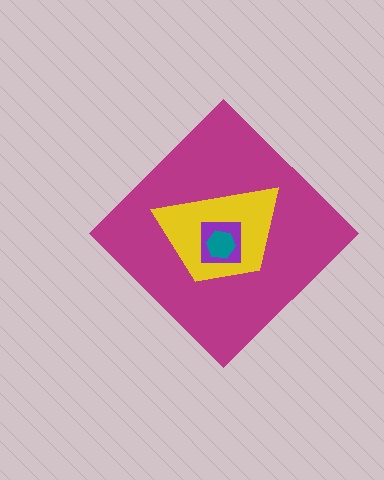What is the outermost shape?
The magenta diamond.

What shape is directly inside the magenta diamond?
The yellow trapezoid.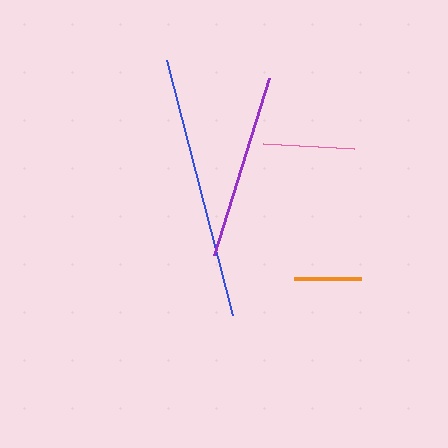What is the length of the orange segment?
The orange segment is approximately 67 pixels long.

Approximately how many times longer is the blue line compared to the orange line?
The blue line is approximately 3.9 times the length of the orange line.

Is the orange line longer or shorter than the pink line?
The pink line is longer than the orange line.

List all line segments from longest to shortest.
From longest to shortest: blue, purple, pink, orange.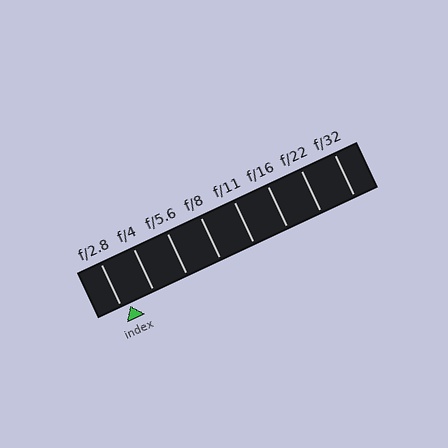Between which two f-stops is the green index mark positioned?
The index mark is between f/2.8 and f/4.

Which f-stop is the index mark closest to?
The index mark is closest to f/2.8.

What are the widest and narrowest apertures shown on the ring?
The widest aperture shown is f/2.8 and the narrowest is f/32.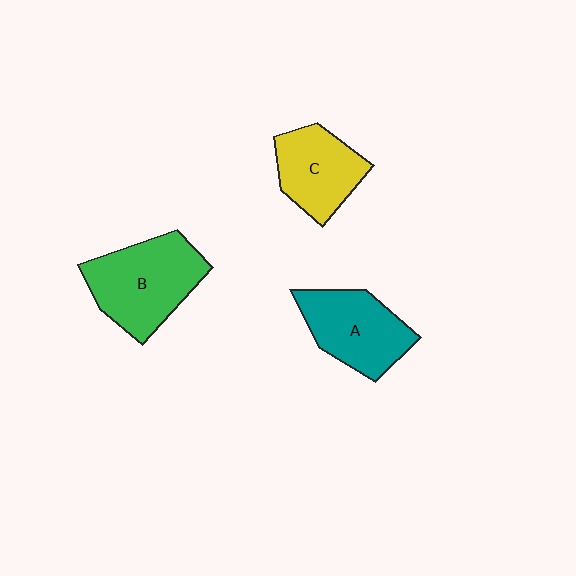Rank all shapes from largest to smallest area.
From largest to smallest: B (green), A (teal), C (yellow).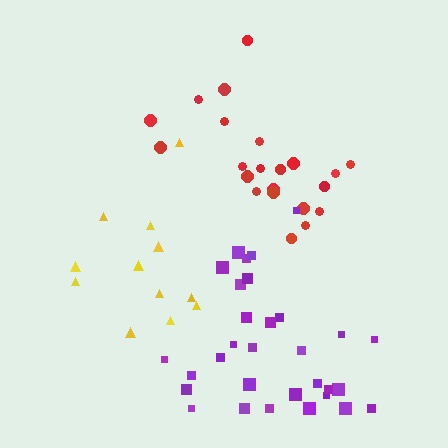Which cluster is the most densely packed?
Purple.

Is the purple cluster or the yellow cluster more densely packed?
Purple.